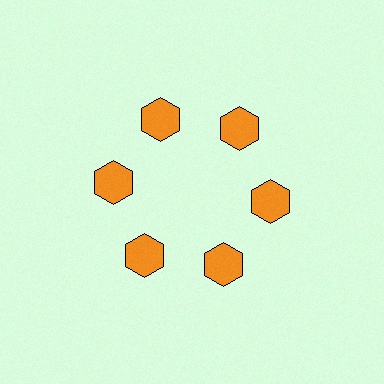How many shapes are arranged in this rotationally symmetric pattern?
There are 6 shapes, arranged in 6 groups of 1.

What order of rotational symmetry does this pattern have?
This pattern has 6-fold rotational symmetry.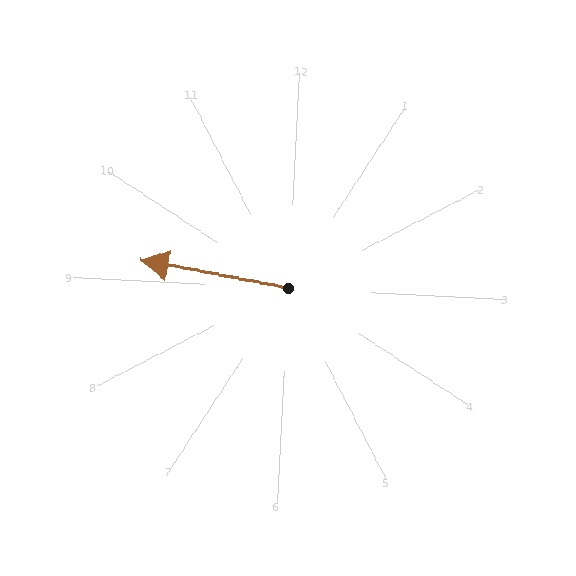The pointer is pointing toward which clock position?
Roughly 9 o'clock.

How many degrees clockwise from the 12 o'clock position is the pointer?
Approximately 278 degrees.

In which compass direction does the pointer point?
West.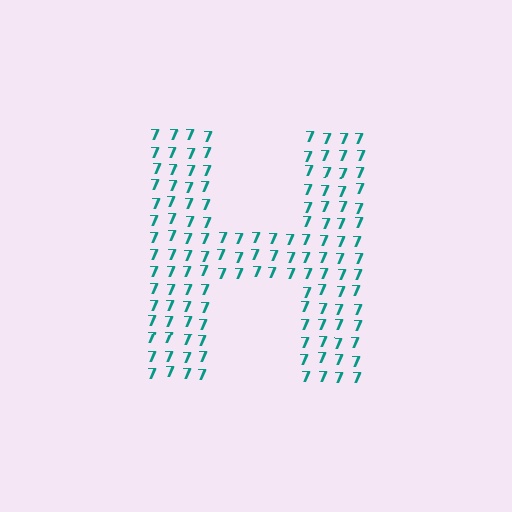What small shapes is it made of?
It is made of small digit 7's.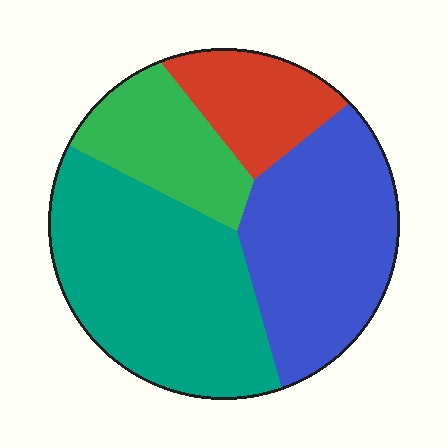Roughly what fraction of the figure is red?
Red takes up about one eighth (1/8) of the figure.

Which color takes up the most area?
Teal, at roughly 40%.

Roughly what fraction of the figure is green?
Green covers roughly 15% of the figure.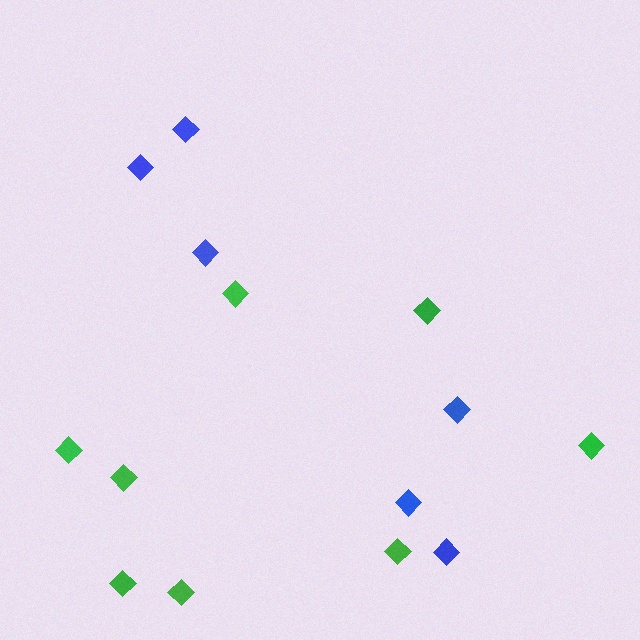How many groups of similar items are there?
There are 2 groups: one group of green diamonds (8) and one group of blue diamonds (6).